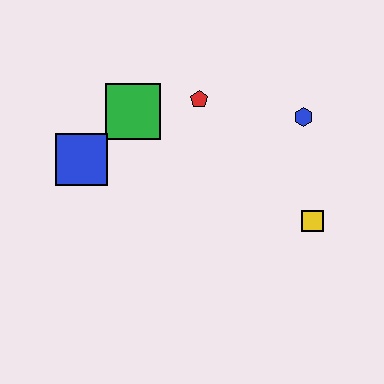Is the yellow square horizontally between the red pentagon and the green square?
No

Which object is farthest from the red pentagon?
The yellow square is farthest from the red pentagon.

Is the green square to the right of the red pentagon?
No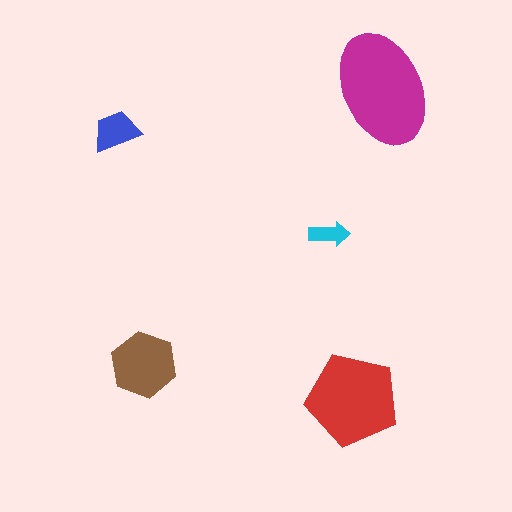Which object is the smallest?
The cyan arrow.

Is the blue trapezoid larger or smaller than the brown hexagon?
Smaller.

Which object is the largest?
The magenta ellipse.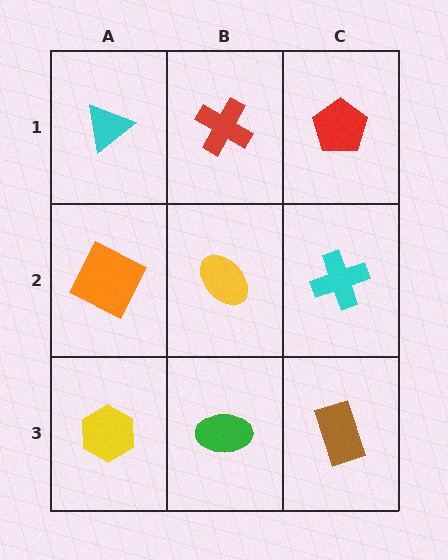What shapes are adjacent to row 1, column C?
A cyan cross (row 2, column C), a red cross (row 1, column B).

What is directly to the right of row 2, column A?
A yellow ellipse.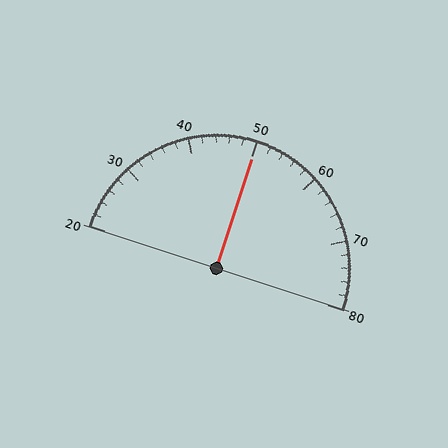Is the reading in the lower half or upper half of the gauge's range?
The reading is in the upper half of the range (20 to 80).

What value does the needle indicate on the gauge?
The needle indicates approximately 50.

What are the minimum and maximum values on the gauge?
The gauge ranges from 20 to 80.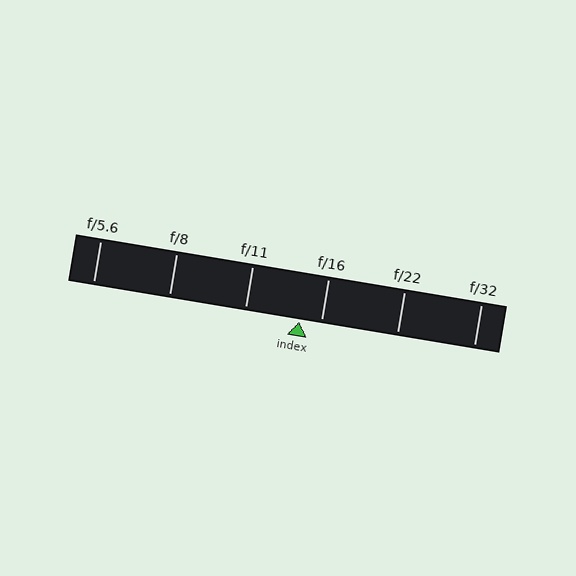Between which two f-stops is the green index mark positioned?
The index mark is between f/11 and f/16.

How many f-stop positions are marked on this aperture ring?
There are 6 f-stop positions marked.